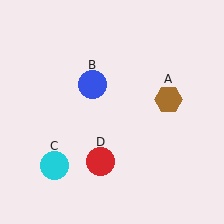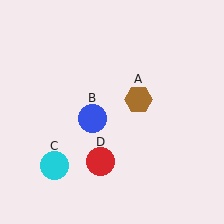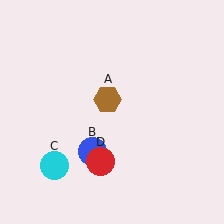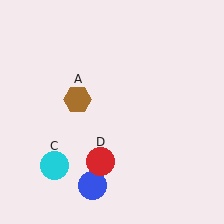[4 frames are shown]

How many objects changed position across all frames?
2 objects changed position: brown hexagon (object A), blue circle (object B).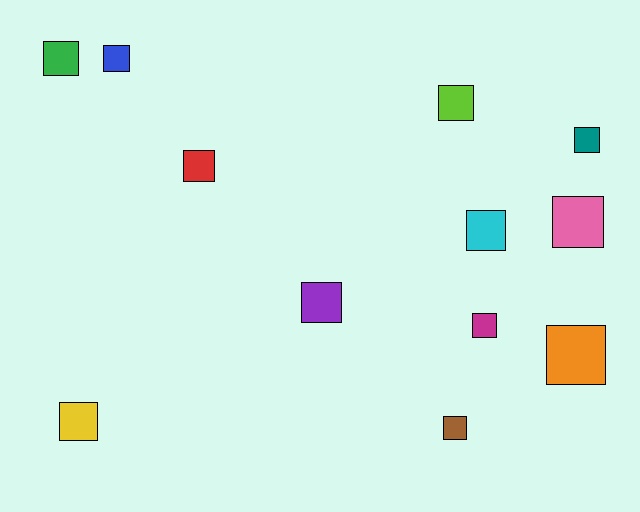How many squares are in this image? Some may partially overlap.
There are 12 squares.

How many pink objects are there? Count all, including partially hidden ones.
There is 1 pink object.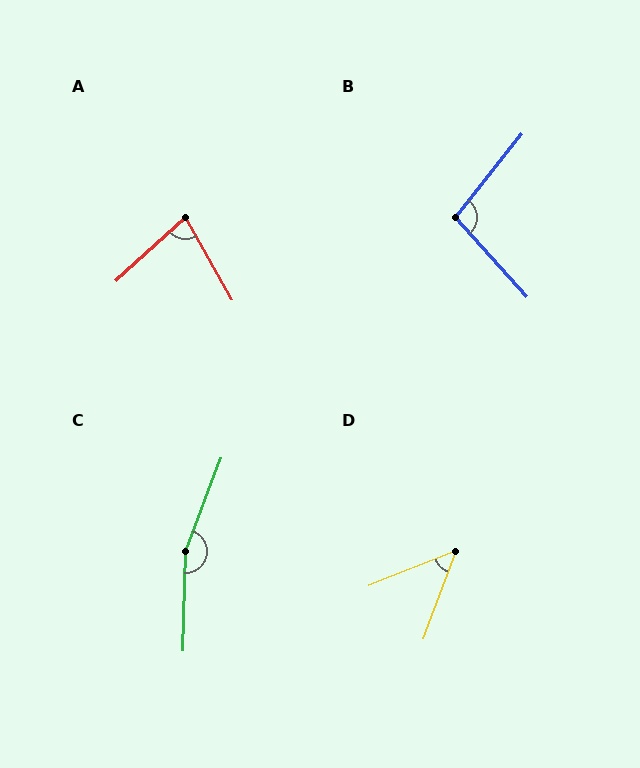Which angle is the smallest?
D, at approximately 48 degrees.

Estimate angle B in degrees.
Approximately 100 degrees.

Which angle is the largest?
C, at approximately 161 degrees.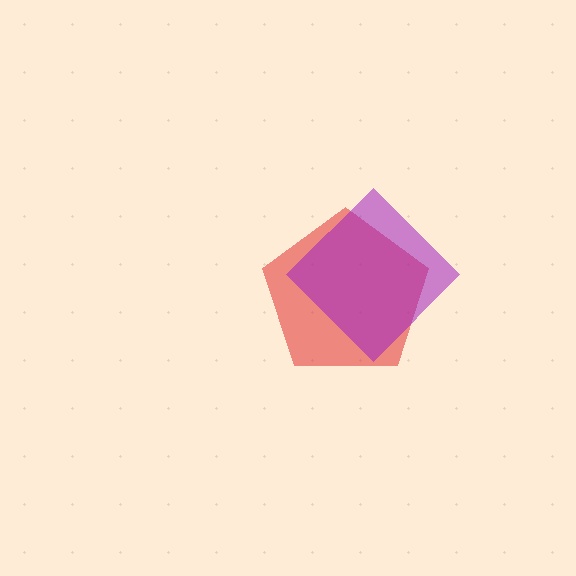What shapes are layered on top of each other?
The layered shapes are: a red pentagon, a purple diamond.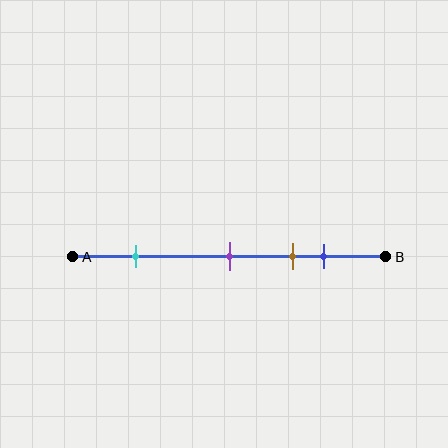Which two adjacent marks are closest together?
The brown and blue marks are the closest adjacent pair.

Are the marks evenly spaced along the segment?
No, the marks are not evenly spaced.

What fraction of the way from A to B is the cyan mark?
The cyan mark is approximately 20% (0.2) of the way from A to B.